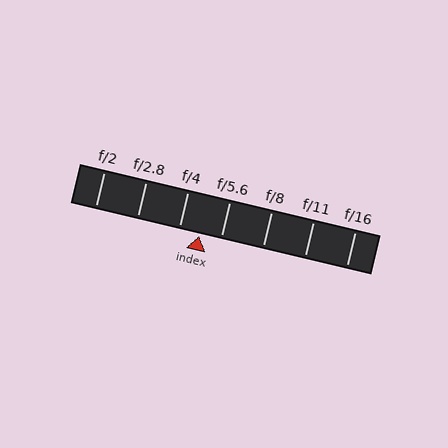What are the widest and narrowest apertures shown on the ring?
The widest aperture shown is f/2 and the narrowest is f/16.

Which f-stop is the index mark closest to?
The index mark is closest to f/5.6.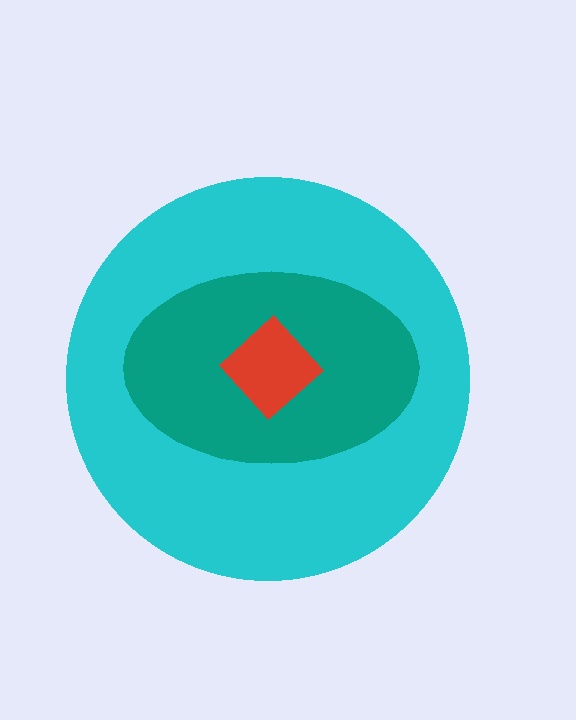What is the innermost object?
The red diamond.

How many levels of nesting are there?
3.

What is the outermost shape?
The cyan circle.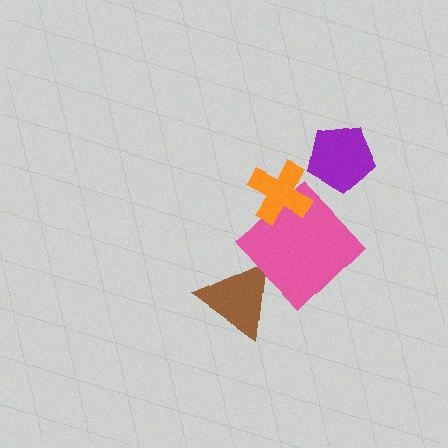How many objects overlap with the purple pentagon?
0 objects overlap with the purple pentagon.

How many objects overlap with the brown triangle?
1 object overlaps with the brown triangle.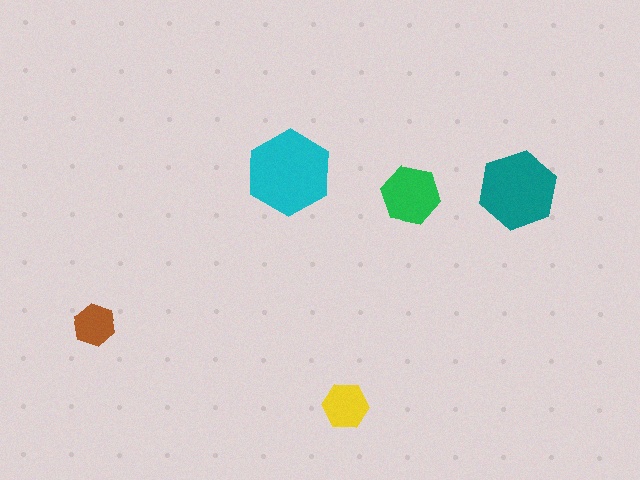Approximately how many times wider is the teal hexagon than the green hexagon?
About 1.5 times wider.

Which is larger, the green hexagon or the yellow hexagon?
The green one.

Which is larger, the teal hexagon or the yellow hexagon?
The teal one.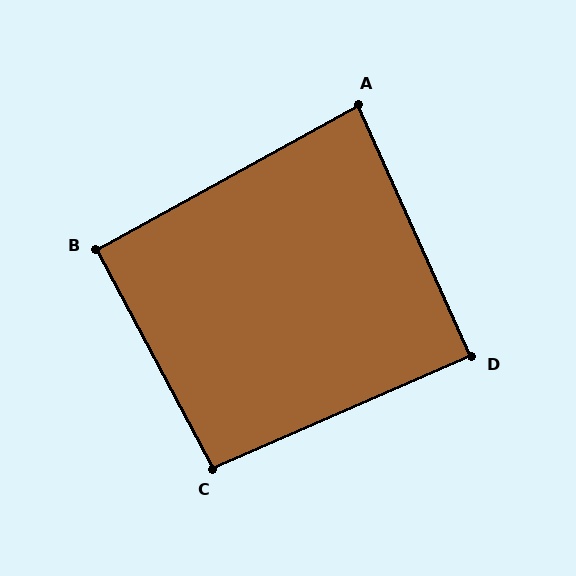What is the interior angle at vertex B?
Approximately 91 degrees (approximately right).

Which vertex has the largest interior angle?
C, at approximately 95 degrees.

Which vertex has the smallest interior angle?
A, at approximately 85 degrees.